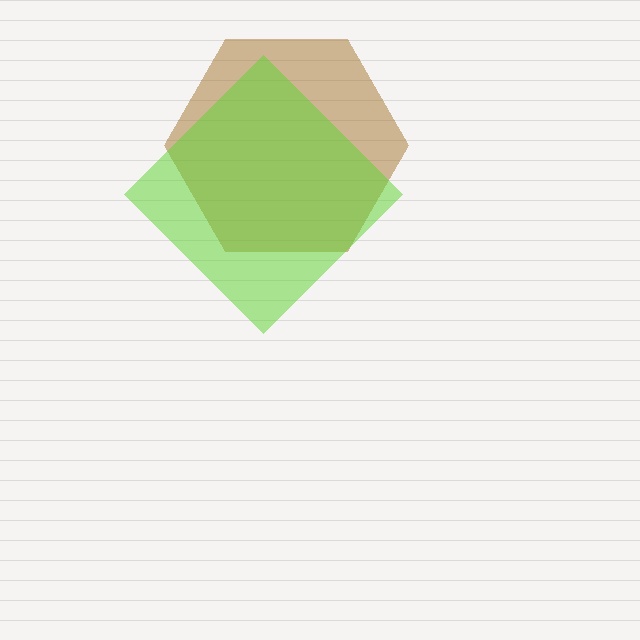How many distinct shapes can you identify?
There are 2 distinct shapes: a brown hexagon, a lime diamond.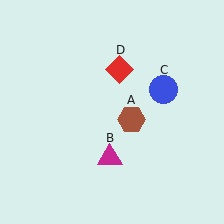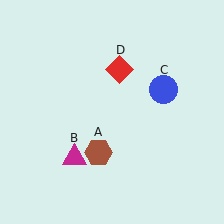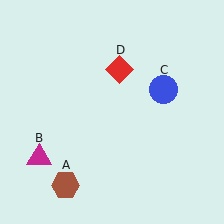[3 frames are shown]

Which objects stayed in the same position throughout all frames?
Blue circle (object C) and red diamond (object D) remained stationary.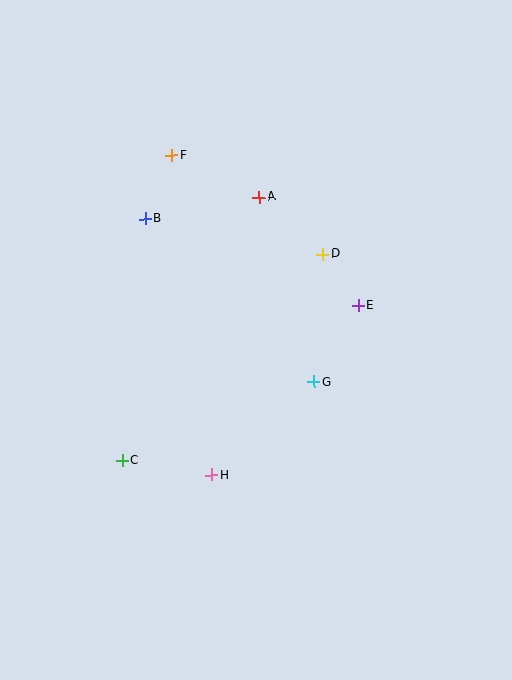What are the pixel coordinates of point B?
Point B is at (145, 219).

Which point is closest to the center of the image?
Point G at (314, 382) is closest to the center.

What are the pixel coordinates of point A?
Point A is at (259, 197).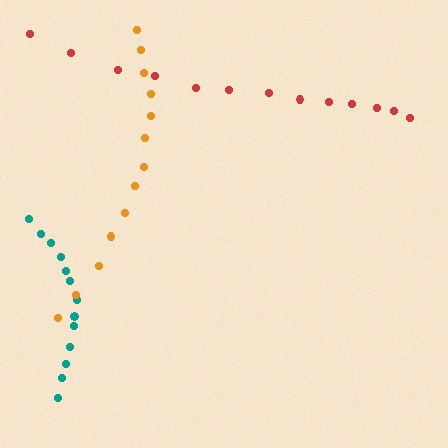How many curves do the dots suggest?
There are 3 distinct paths.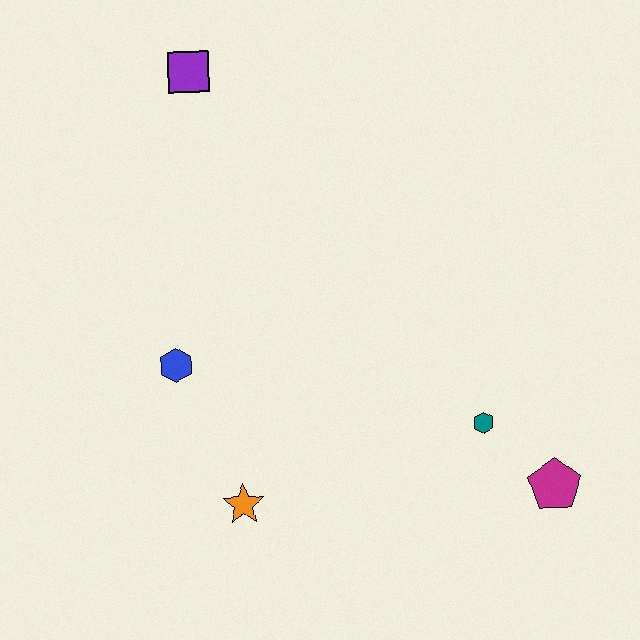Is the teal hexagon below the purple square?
Yes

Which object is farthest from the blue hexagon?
The magenta pentagon is farthest from the blue hexagon.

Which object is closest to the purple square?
The blue hexagon is closest to the purple square.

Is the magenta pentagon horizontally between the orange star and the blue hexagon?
No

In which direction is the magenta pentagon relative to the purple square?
The magenta pentagon is below the purple square.